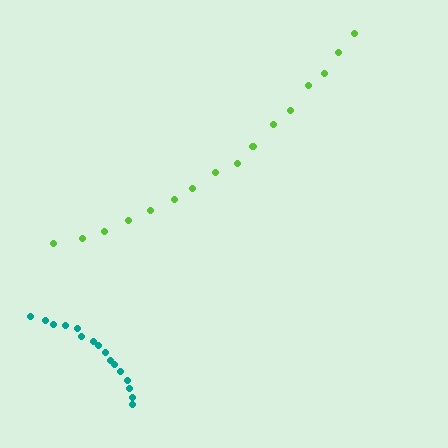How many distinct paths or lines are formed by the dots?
There are 2 distinct paths.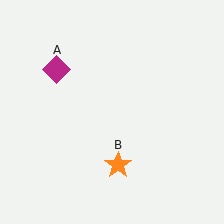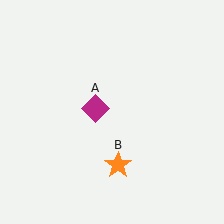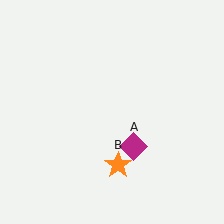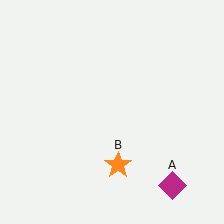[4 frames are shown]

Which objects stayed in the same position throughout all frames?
Orange star (object B) remained stationary.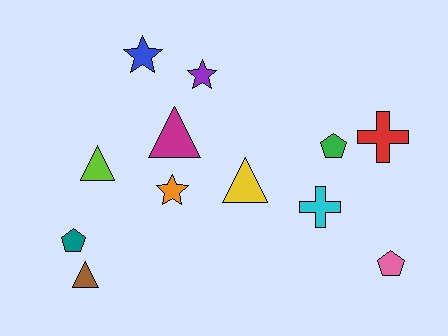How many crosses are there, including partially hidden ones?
There are 2 crosses.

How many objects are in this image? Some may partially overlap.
There are 12 objects.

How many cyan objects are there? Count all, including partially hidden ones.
There is 1 cyan object.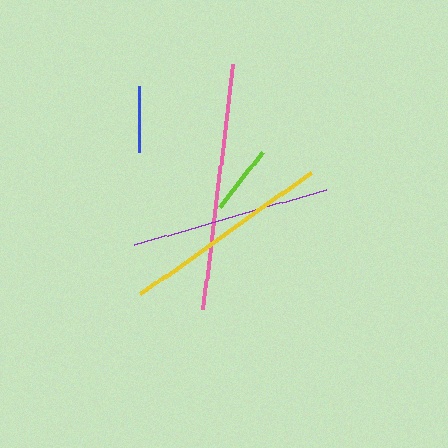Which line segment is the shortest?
The blue line is the shortest at approximately 66 pixels.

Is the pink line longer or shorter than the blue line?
The pink line is longer than the blue line.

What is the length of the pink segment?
The pink segment is approximately 246 pixels long.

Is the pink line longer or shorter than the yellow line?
The pink line is longer than the yellow line.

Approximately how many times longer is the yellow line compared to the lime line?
The yellow line is approximately 3.0 times the length of the lime line.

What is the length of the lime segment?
The lime segment is approximately 70 pixels long.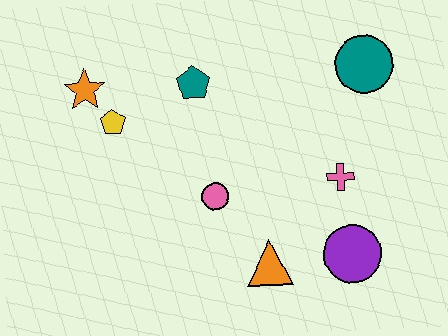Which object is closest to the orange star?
The yellow pentagon is closest to the orange star.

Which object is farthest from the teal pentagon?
The purple circle is farthest from the teal pentagon.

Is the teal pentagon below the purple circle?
No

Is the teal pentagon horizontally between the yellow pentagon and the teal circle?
Yes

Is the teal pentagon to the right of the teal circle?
No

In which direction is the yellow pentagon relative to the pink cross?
The yellow pentagon is to the left of the pink cross.